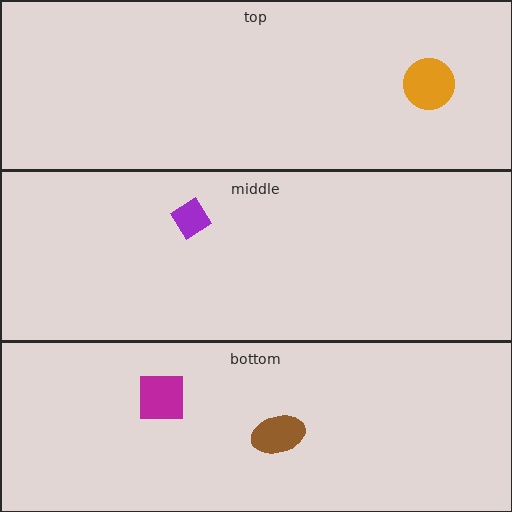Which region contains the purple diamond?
The middle region.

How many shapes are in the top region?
1.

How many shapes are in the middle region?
1.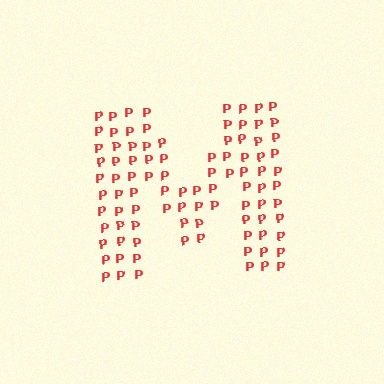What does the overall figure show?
The overall figure shows the letter M.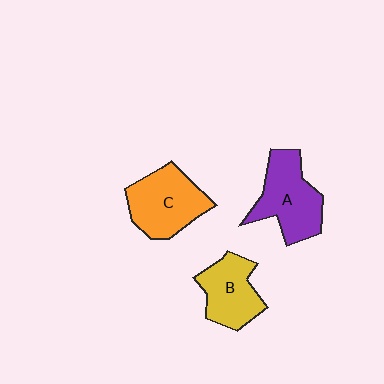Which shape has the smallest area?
Shape B (yellow).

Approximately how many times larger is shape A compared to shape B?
Approximately 1.3 times.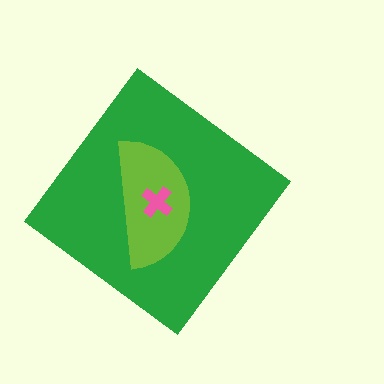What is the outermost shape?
The green diamond.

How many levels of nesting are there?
3.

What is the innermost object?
The pink cross.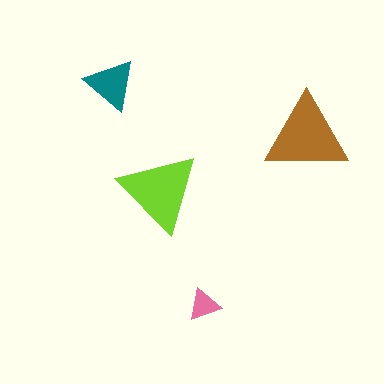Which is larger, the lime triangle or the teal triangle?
The lime one.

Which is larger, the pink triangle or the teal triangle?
The teal one.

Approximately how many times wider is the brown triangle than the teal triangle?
About 1.5 times wider.